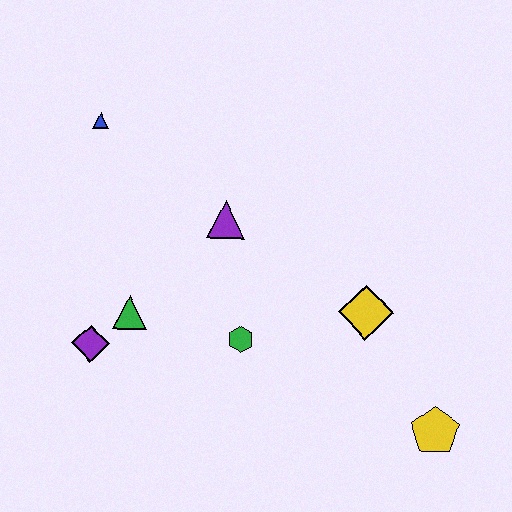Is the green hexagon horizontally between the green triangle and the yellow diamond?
Yes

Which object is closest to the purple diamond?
The green triangle is closest to the purple diamond.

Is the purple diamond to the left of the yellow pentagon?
Yes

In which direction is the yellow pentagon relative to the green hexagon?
The yellow pentagon is to the right of the green hexagon.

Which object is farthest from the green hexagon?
The blue triangle is farthest from the green hexagon.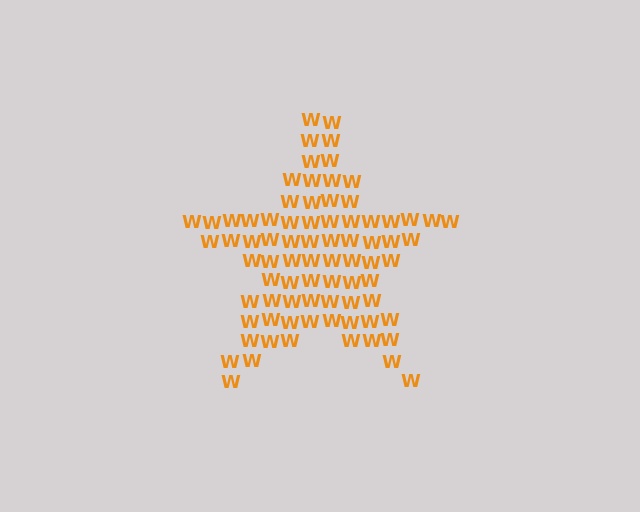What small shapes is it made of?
It is made of small letter W's.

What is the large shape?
The large shape is a star.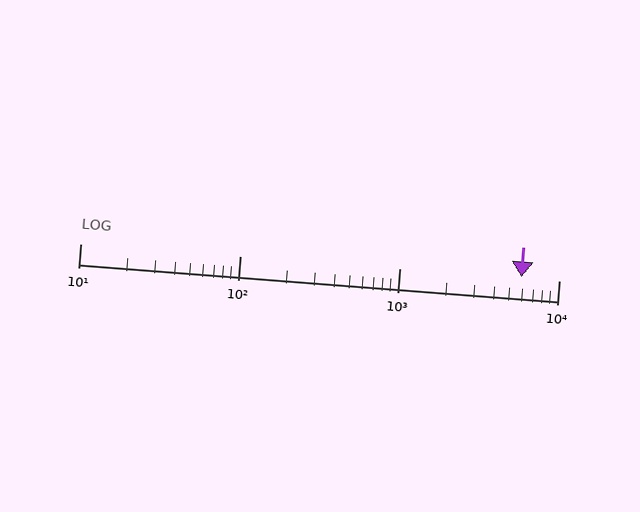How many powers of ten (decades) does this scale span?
The scale spans 3 decades, from 10 to 10000.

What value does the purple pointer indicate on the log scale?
The pointer indicates approximately 5800.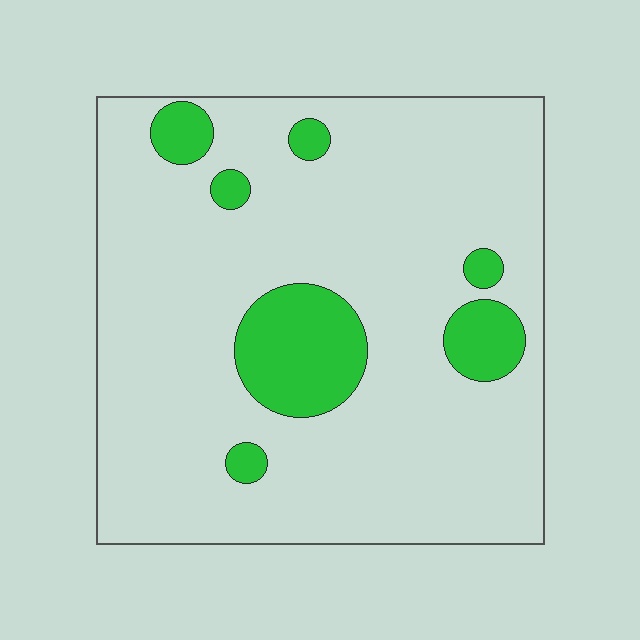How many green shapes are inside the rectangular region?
7.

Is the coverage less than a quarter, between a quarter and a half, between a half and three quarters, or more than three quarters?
Less than a quarter.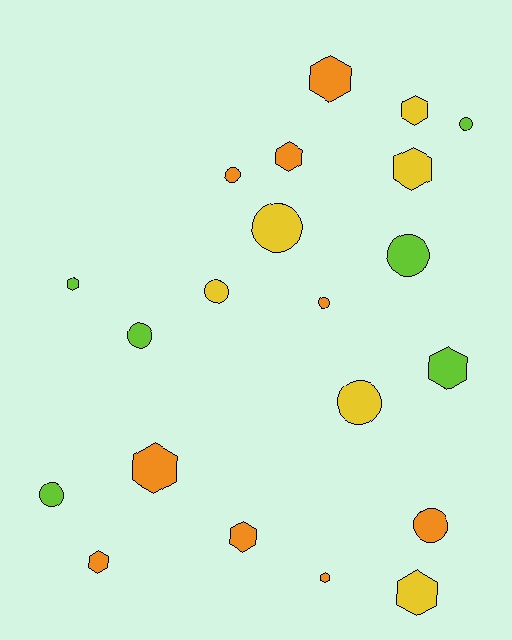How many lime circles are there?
There are 4 lime circles.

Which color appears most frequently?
Orange, with 9 objects.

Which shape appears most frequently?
Hexagon, with 11 objects.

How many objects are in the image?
There are 21 objects.